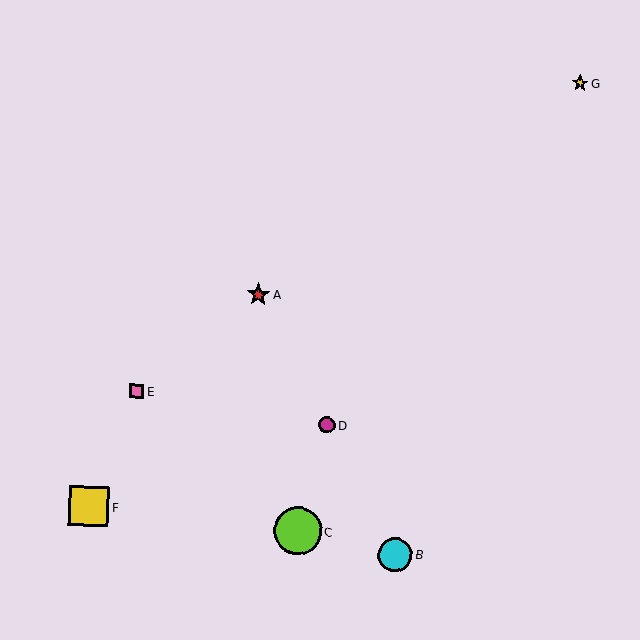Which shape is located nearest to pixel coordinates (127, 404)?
The pink square (labeled E) at (137, 391) is nearest to that location.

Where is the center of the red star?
The center of the red star is at (258, 295).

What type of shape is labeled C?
Shape C is a lime circle.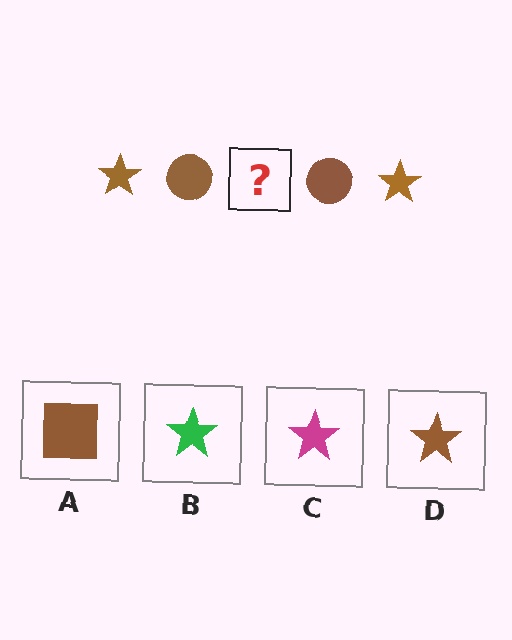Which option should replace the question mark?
Option D.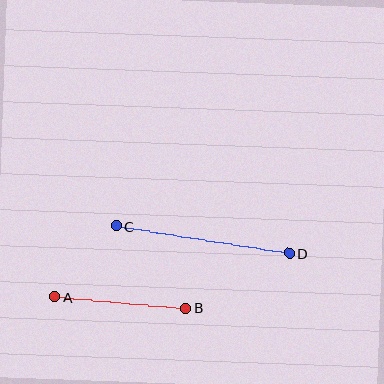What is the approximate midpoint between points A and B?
The midpoint is at approximately (120, 302) pixels.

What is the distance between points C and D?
The distance is approximately 175 pixels.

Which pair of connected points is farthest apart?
Points C and D are farthest apart.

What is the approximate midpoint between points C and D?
The midpoint is at approximately (203, 240) pixels.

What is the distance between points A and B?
The distance is approximately 131 pixels.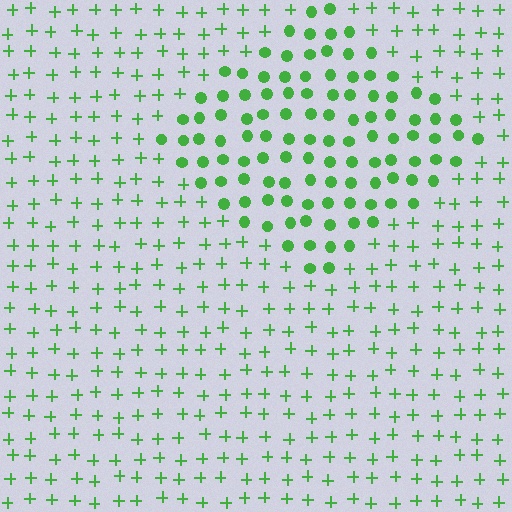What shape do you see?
I see a diamond.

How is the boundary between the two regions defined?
The boundary is defined by a change in element shape: circles inside vs. plus signs outside. All elements share the same color and spacing.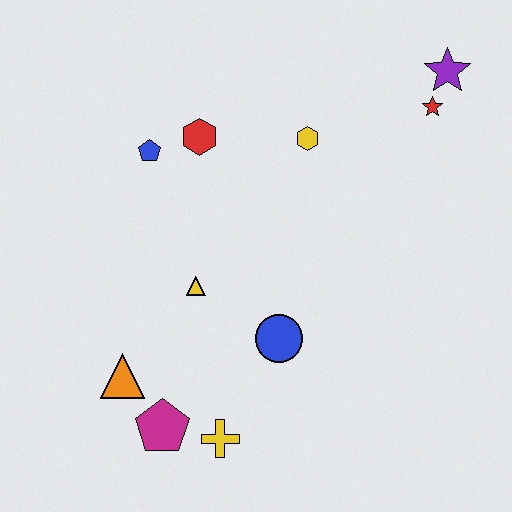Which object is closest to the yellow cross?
The magenta pentagon is closest to the yellow cross.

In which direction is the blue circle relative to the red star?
The blue circle is below the red star.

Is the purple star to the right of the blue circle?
Yes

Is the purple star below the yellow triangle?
No